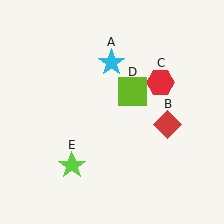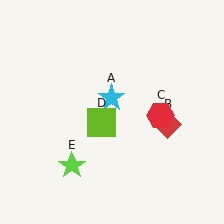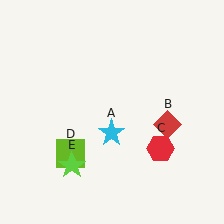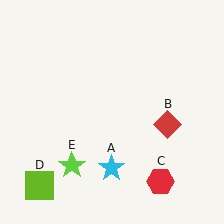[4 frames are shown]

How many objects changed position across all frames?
3 objects changed position: cyan star (object A), red hexagon (object C), lime square (object D).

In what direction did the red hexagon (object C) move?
The red hexagon (object C) moved down.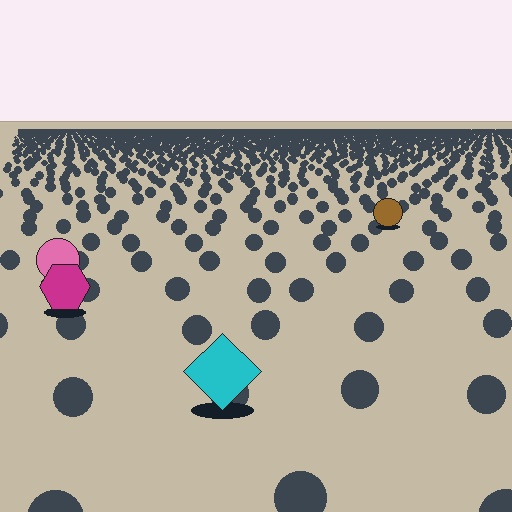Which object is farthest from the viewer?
The brown circle is farthest from the viewer. It appears smaller and the ground texture around it is denser.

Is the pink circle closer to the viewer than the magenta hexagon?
No. The magenta hexagon is closer — you can tell from the texture gradient: the ground texture is coarser near it.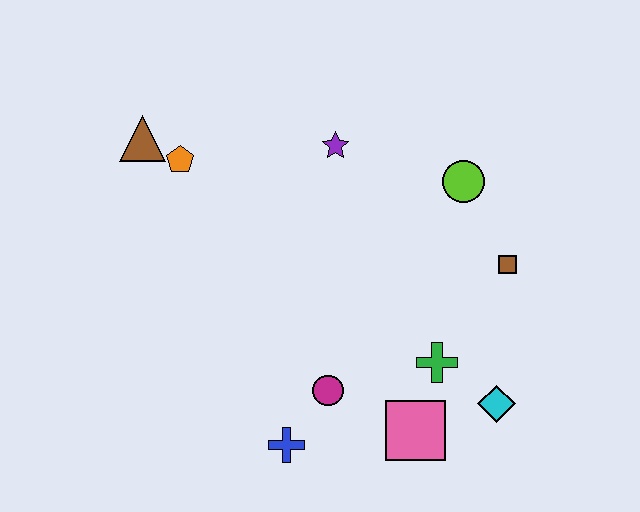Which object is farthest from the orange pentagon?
The cyan diamond is farthest from the orange pentagon.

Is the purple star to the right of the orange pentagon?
Yes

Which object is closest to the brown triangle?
The orange pentagon is closest to the brown triangle.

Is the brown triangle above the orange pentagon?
Yes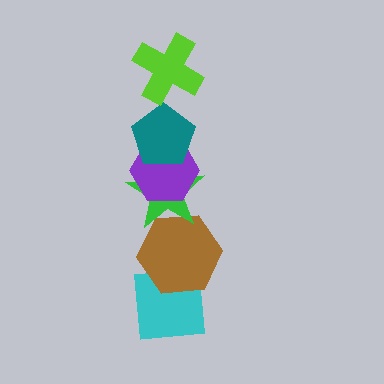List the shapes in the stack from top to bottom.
From top to bottom: the lime cross, the teal pentagon, the purple hexagon, the green star, the brown hexagon, the cyan square.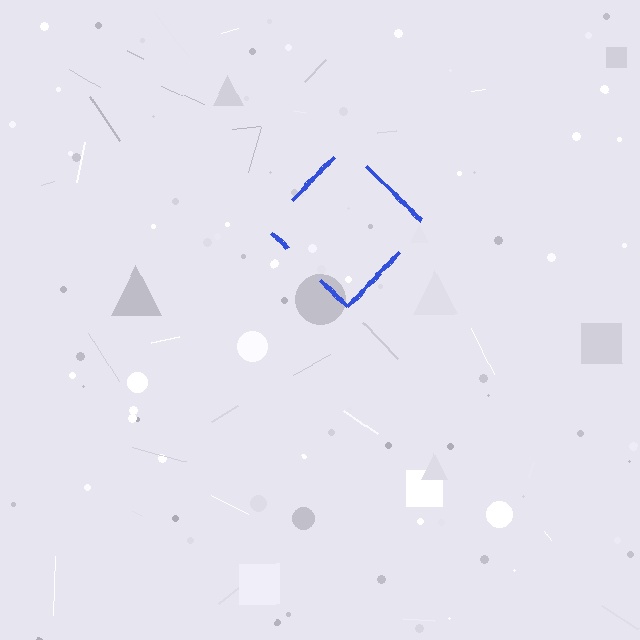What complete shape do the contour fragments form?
The contour fragments form a diamond.